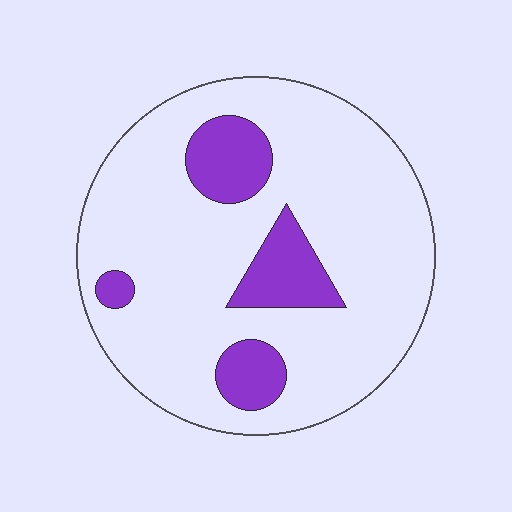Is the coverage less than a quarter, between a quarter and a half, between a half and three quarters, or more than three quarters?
Less than a quarter.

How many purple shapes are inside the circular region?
4.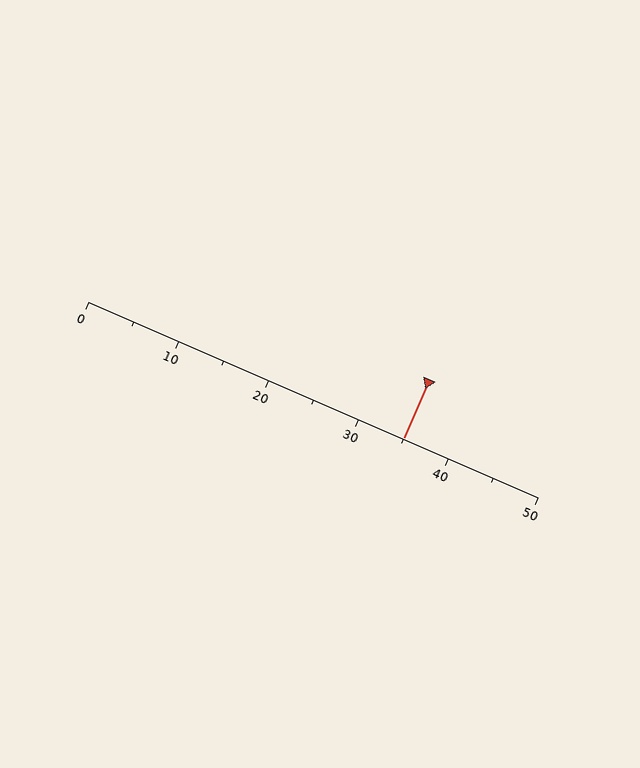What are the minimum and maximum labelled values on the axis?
The axis runs from 0 to 50.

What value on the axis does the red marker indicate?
The marker indicates approximately 35.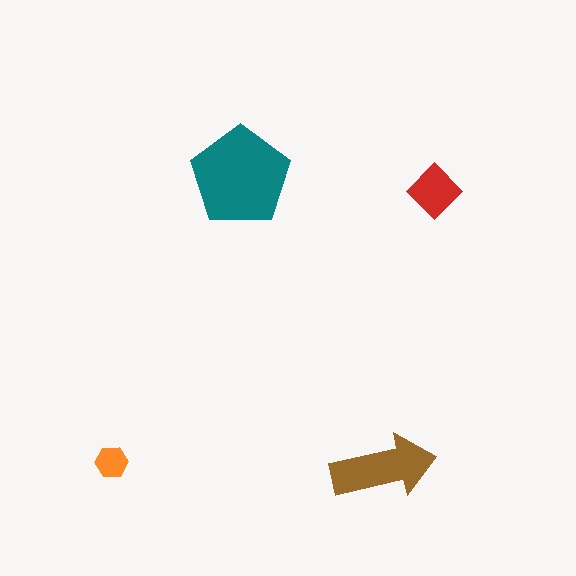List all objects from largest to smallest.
The teal pentagon, the brown arrow, the red diamond, the orange hexagon.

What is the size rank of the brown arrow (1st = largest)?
2nd.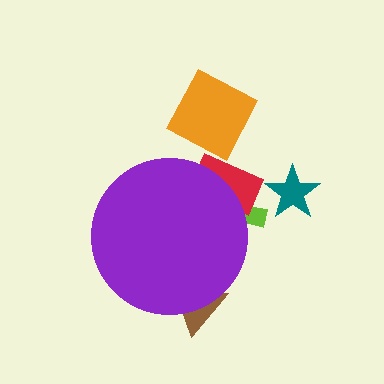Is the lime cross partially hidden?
Yes, the lime cross is partially hidden behind the purple circle.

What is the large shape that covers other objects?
A purple circle.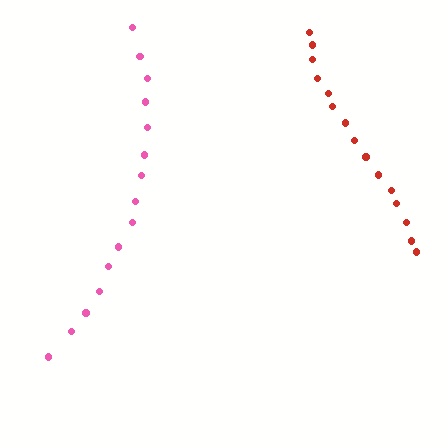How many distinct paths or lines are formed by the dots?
There are 2 distinct paths.